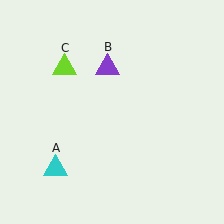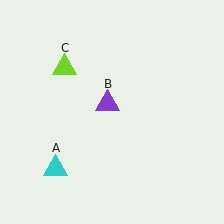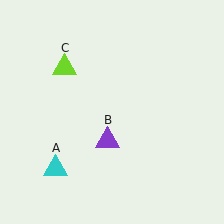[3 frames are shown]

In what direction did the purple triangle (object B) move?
The purple triangle (object B) moved down.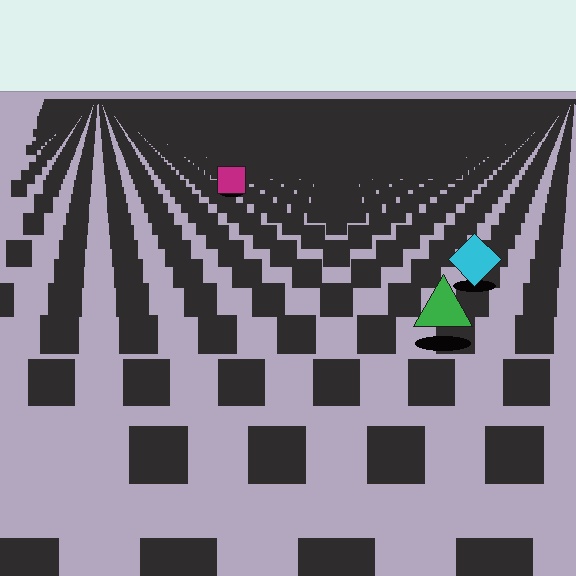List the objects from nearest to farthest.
From nearest to farthest: the green triangle, the cyan diamond, the magenta square.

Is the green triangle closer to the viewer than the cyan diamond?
Yes. The green triangle is closer — you can tell from the texture gradient: the ground texture is coarser near it.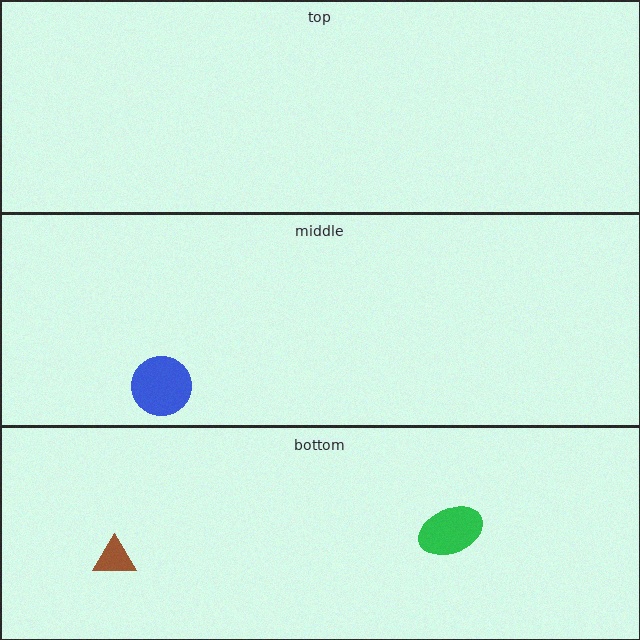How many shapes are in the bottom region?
2.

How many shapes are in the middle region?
1.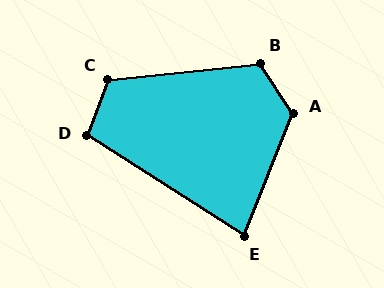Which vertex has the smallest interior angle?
E, at approximately 79 degrees.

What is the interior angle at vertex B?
Approximately 117 degrees (obtuse).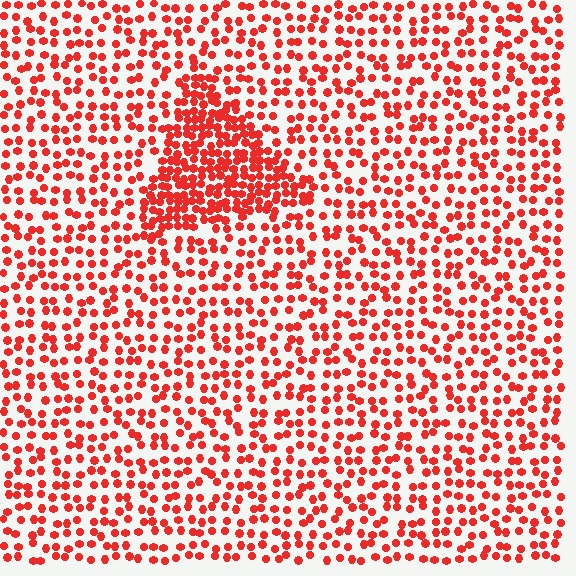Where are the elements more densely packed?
The elements are more densely packed inside the triangle boundary.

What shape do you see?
I see a triangle.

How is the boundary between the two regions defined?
The boundary is defined by a change in element density (approximately 2.2x ratio). All elements are the same color, size, and shape.